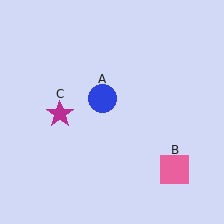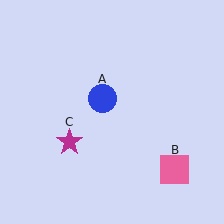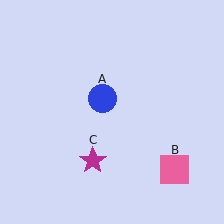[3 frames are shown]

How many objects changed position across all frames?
1 object changed position: magenta star (object C).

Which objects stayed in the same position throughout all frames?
Blue circle (object A) and pink square (object B) remained stationary.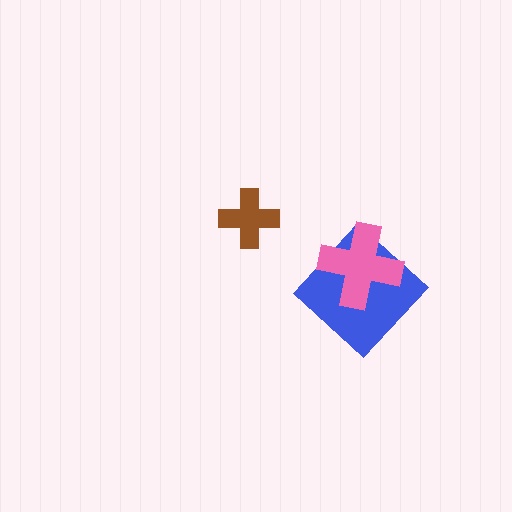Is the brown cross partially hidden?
No, no other shape covers it.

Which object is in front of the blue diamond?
The pink cross is in front of the blue diamond.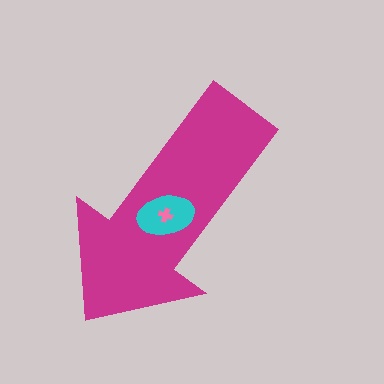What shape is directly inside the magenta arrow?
The cyan ellipse.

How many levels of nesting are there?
3.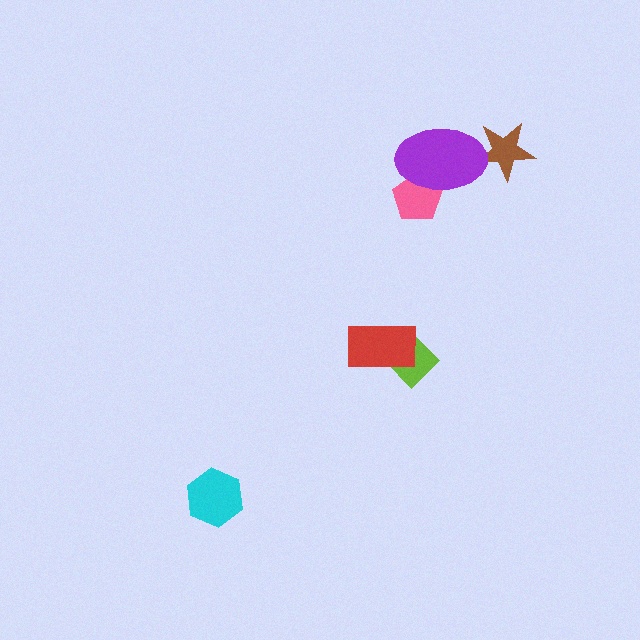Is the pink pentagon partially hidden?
Yes, it is partially covered by another shape.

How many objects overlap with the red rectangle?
1 object overlaps with the red rectangle.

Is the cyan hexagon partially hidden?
No, no other shape covers it.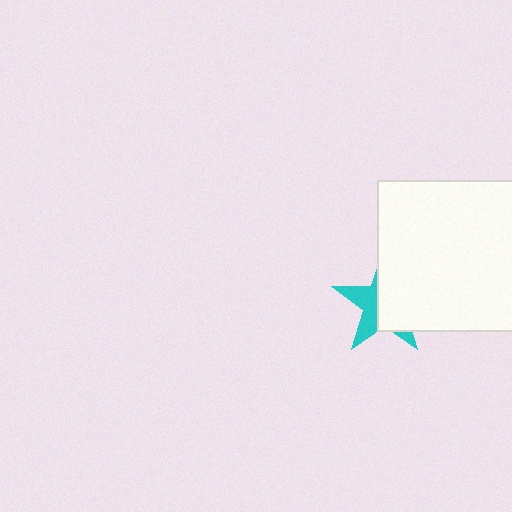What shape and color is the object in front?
The object in front is a white square.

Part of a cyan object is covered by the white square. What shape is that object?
It is a star.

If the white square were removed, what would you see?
You would see the complete cyan star.